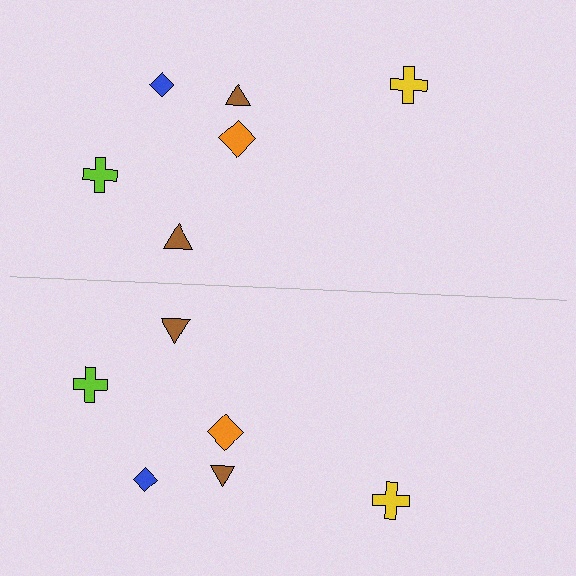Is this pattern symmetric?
Yes, this pattern has bilateral (reflection) symmetry.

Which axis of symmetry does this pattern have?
The pattern has a horizontal axis of symmetry running through the center of the image.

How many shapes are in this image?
There are 12 shapes in this image.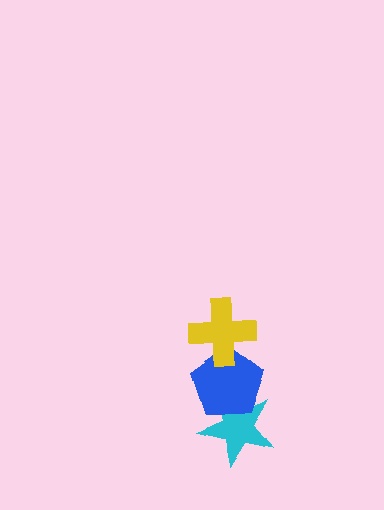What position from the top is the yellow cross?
The yellow cross is 1st from the top.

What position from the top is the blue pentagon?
The blue pentagon is 2nd from the top.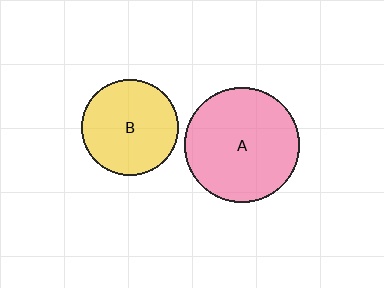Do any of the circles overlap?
No, none of the circles overlap.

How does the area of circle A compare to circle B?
Approximately 1.4 times.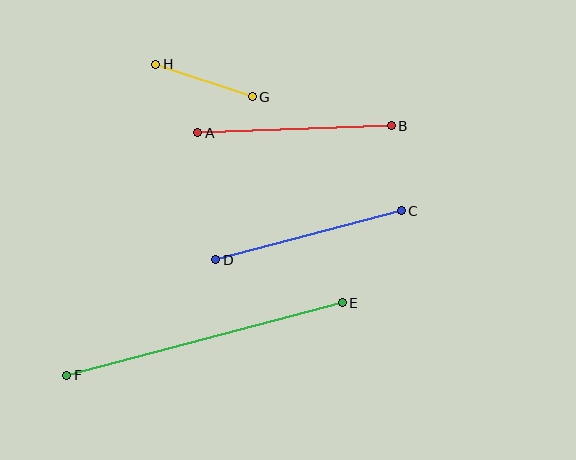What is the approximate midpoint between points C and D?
The midpoint is at approximately (308, 235) pixels.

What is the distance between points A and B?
The distance is approximately 194 pixels.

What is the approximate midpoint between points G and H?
The midpoint is at approximately (204, 81) pixels.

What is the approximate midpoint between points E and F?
The midpoint is at approximately (205, 339) pixels.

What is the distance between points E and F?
The distance is approximately 285 pixels.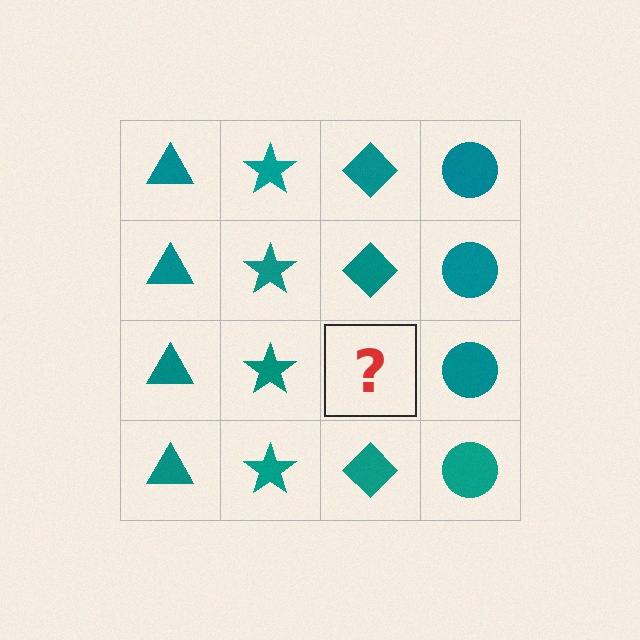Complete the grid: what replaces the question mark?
The question mark should be replaced with a teal diamond.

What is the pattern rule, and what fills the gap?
The rule is that each column has a consistent shape. The gap should be filled with a teal diamond.